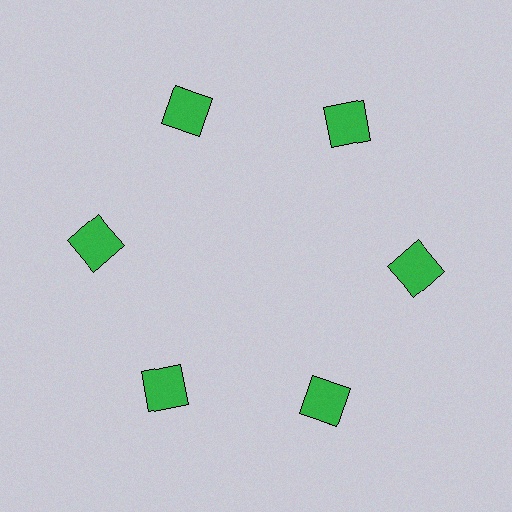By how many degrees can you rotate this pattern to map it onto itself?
The pattern maps onto itself every 60 degrees of rotation.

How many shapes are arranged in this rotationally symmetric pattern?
There are 6 shapes, arranged in 6 groups of 1.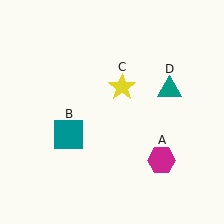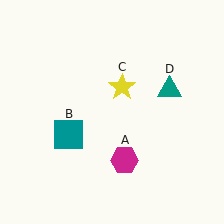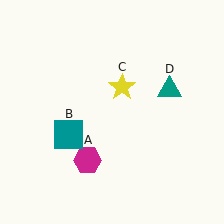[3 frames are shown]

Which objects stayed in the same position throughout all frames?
Teal square (object B) and yellow star (object C) and teal triangle (object D) remained stationary.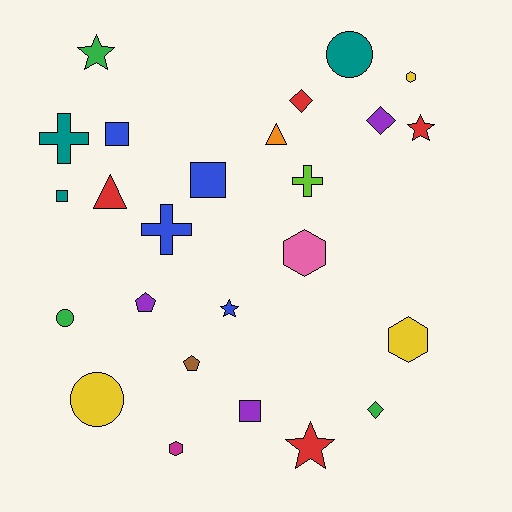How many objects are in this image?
There are 25 objects.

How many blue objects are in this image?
There are 4 blue objects.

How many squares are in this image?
There are 4 squares.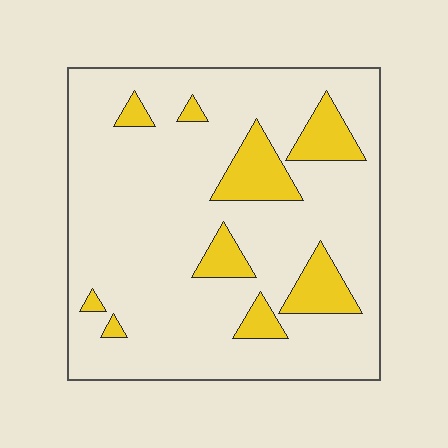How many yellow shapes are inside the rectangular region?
9.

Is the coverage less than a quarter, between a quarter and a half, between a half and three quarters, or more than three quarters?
Less than a quarter.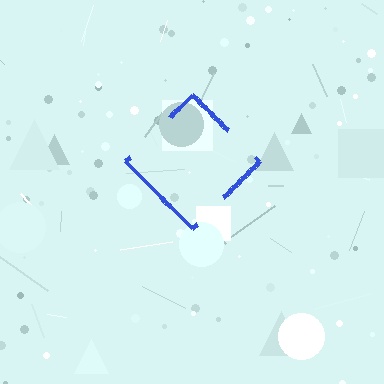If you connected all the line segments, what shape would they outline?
They would outline a diamond.